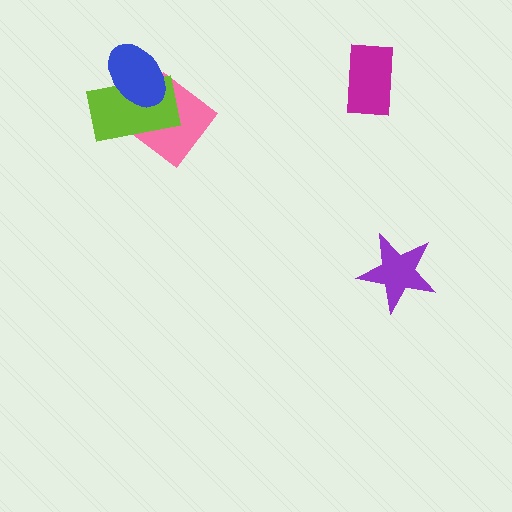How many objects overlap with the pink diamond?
2 objects overlap with the pink diamond.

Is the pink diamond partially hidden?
Yes, it is partially covered by another shape.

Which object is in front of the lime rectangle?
The blue ellipse is in front of the lime rectangle.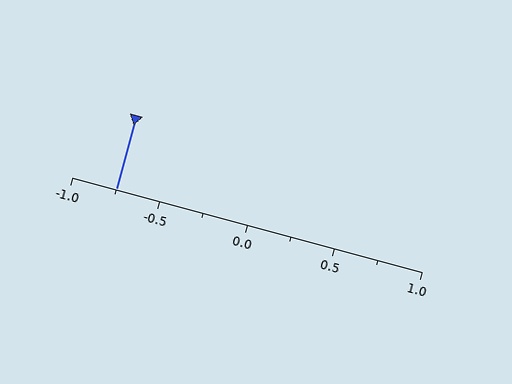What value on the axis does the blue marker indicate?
The marker indicates approximately -0.75.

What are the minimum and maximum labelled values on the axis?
The axis runs from -1.0 to 1.0.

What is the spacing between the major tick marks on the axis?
The major ticks are spaced 0.5 apart.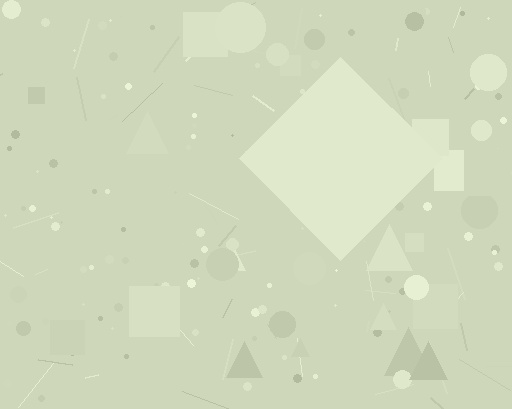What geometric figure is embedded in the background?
A diamond is embedded in the background.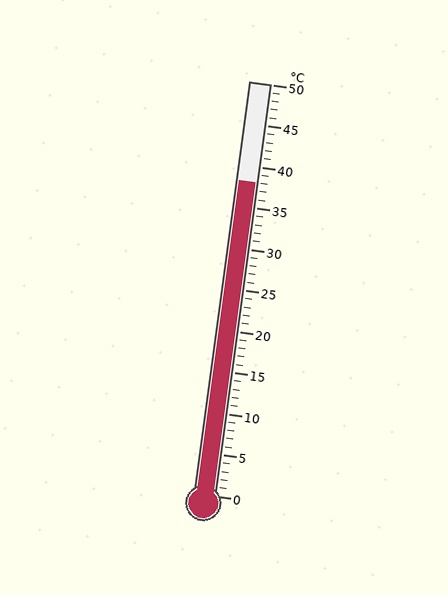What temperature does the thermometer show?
The thermometer shows approximately 38°C.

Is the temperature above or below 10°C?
The temperature is above 10°C.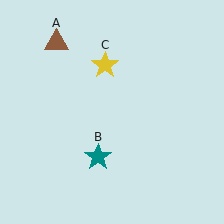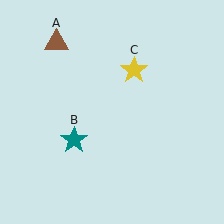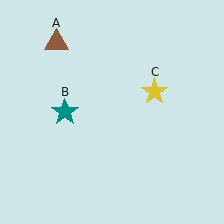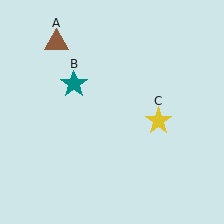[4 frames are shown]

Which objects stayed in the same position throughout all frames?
Brown triangle (object A) remained stationary.